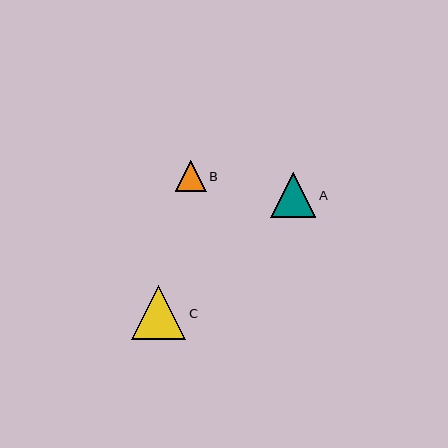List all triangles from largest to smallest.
From largest to smallest: C, A, B.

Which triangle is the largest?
Triangle C is the largest with a size of approximately 54 pixels.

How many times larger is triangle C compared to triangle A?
Triangle C is approximately 1.2 times the size of triangle A.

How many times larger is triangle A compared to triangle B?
Triangle A is approximately 1.5 times the size of triangle B.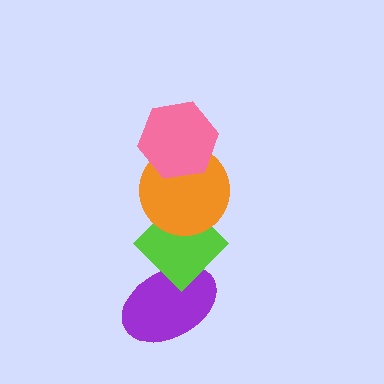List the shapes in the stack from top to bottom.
From top to bottom: the pink hexagon, the orange circle, the lime diamond, the purple ellipse.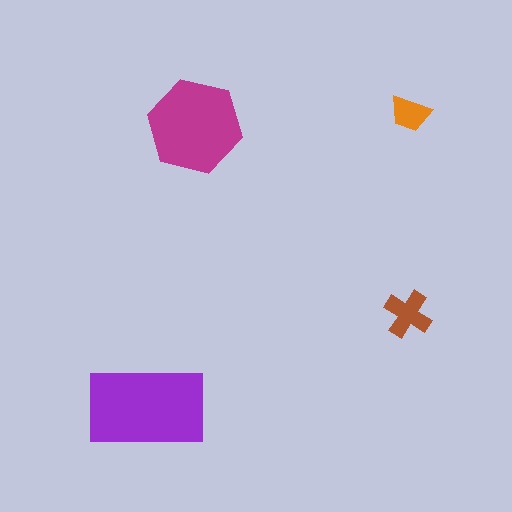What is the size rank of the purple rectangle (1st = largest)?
1st.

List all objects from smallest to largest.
The orange trapezoid, the brown cross, the magenta hexagon, the purple rectangle.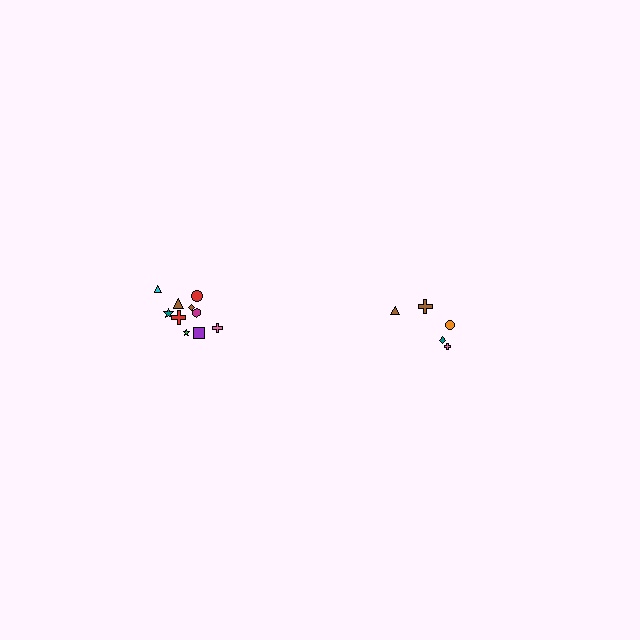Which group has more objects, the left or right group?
The left group.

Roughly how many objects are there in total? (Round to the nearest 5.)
Roughly 15 objects in total.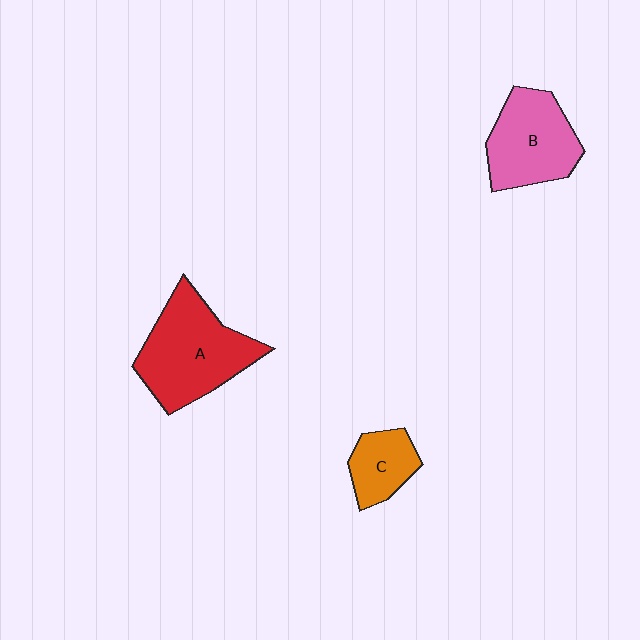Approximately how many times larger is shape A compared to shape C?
Approximately 2.3 times.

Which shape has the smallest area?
Shape C (orange).